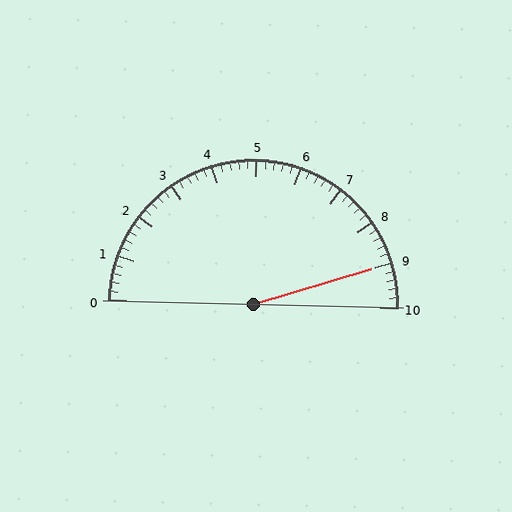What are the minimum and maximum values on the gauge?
The gauge ranges from 0 to 10.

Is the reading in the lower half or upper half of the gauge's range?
The reading is in the upper half of the range (0 to 10).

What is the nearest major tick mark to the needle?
The nearest major tick mark is 9.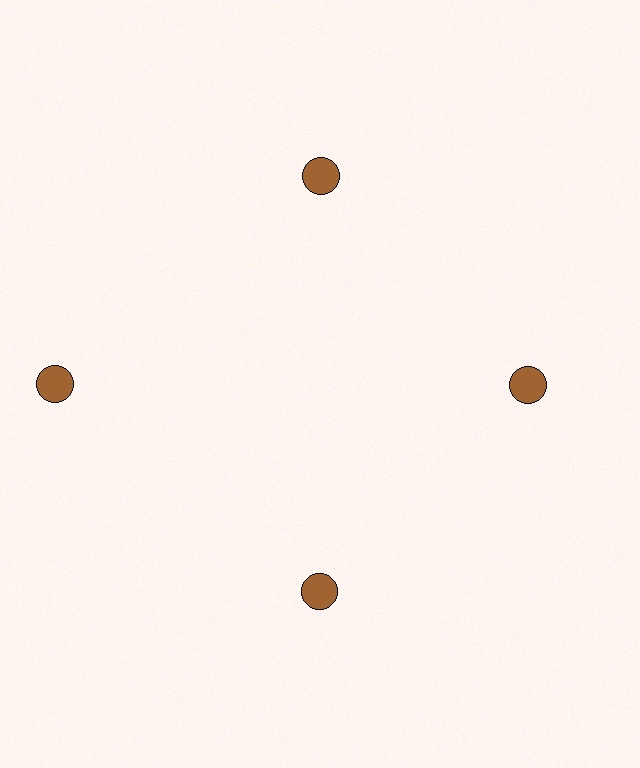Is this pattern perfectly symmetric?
No. The 4 brown circles are arranged in a ring, but one element near the 9 o'clock position is pushed outward from the center, breaking the 4-fold rotational symmetry.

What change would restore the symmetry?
The symmetry would be restored by moving it inward, back onto the ring so that all 4 circles sit at equal angles and equal distance from the center.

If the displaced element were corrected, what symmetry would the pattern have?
It would have 4-fold rotational symmetry — the pattern would map onto itself every 90 degrees.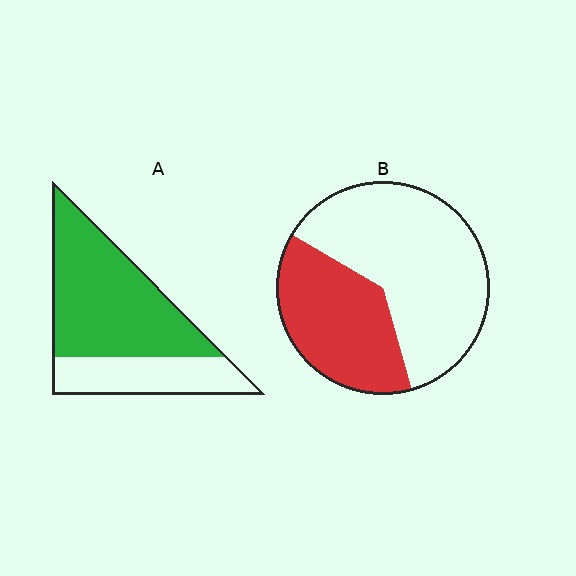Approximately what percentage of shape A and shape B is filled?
A is approximately 70% and B is approximately 40%.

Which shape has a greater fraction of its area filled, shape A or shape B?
Shape A.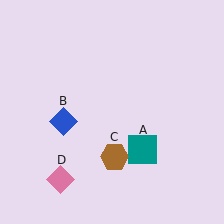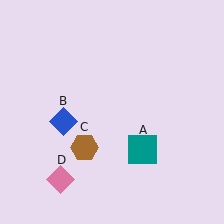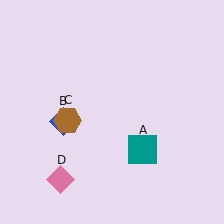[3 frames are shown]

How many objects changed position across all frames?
1 object changed position: brown hexagon (object C).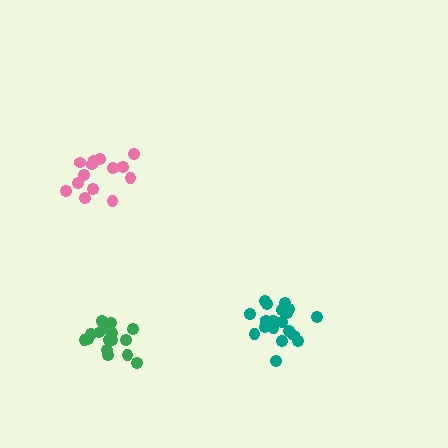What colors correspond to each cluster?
The clusters are colored: teal, green, pink.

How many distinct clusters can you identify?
There are 3 distinct clusters.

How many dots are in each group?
Group 1: 20 dots, Group 2: 16 dots, Group 3: 14 dots (50 total).